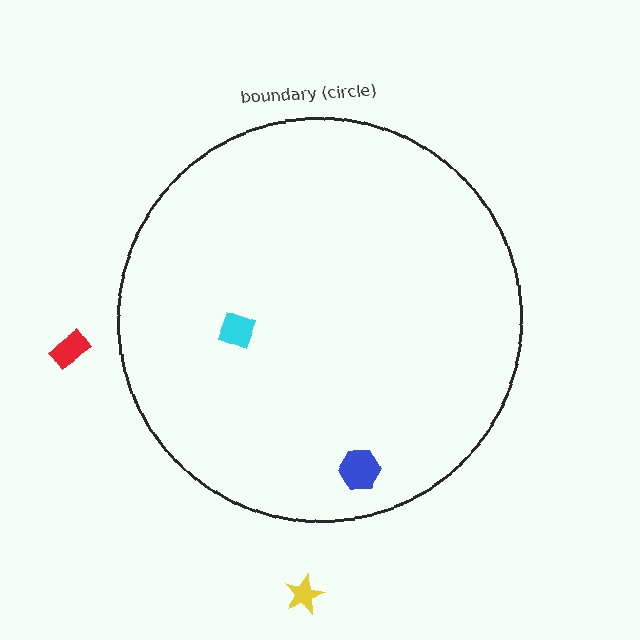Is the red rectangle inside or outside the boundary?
Outside.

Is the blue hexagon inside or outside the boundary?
Inside.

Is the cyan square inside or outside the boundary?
Inside.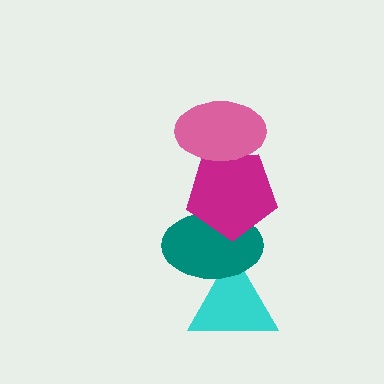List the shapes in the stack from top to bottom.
From top to bottom: the pink ellipse, the magenta pentagon, the teal ellipse, the cyan triangle.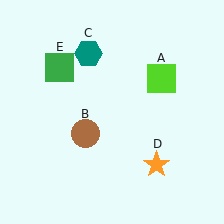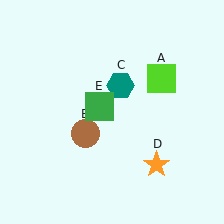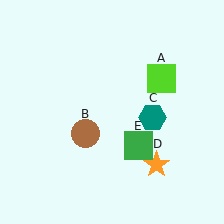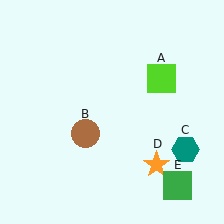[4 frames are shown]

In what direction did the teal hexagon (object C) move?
The teal hexagon (object C) moved down and to the right.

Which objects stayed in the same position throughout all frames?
Lime square (object A) and brown circle (object B) and orange star (object D) remained stationary.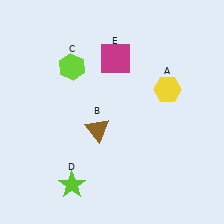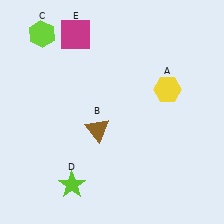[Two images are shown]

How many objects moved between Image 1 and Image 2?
2 objects moved between the two images.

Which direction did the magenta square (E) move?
The magenta square (E) moved left.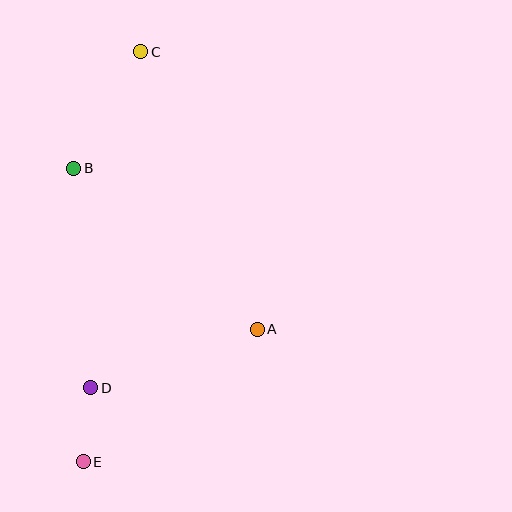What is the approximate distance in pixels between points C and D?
The distance between C and D is approximately 339 pixels.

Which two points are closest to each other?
Points D and E are closest to each other.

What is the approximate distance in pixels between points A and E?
The distance between A and E is approximately 219 pixels.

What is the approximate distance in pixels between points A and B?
The distance between A and B is approximately 244 pixels.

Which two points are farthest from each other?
Points C and E are farthest from each other.